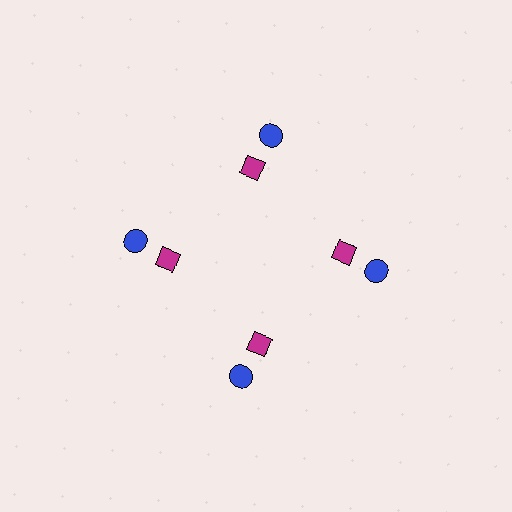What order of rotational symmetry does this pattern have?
This pattern has 4-fold rotational symmetry.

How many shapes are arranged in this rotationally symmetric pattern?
There are 8 shapes, arranged in 4 groups of 2.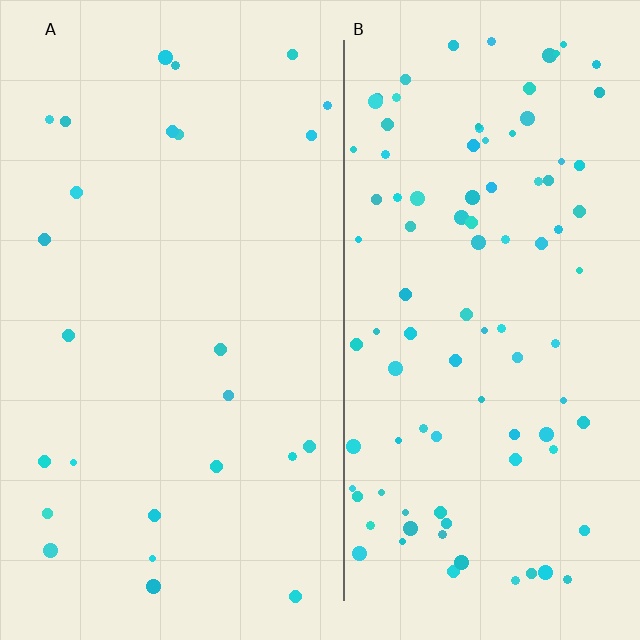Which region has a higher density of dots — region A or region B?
B (the right).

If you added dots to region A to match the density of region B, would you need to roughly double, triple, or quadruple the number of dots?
Approximately quadruple.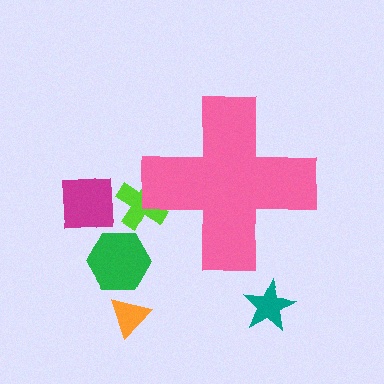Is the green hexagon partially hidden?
No, the green hexagon is fully visible.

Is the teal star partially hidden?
No, the teal star is fully visible.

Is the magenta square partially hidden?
No, the magenta square is fully visible.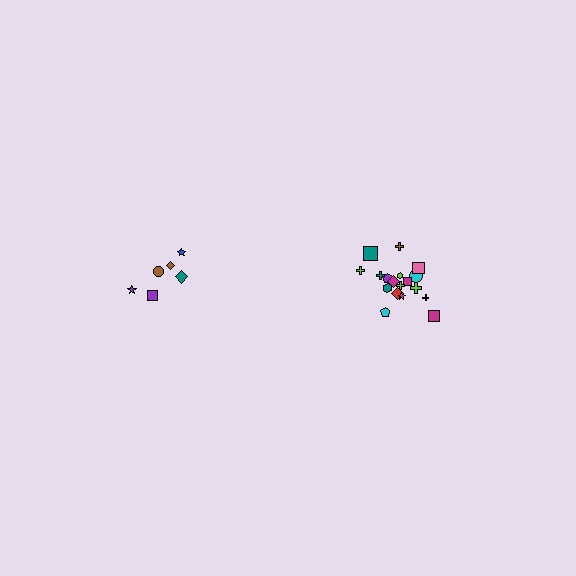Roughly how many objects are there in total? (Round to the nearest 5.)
Roughly 25 objects in total.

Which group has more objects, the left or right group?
The right group.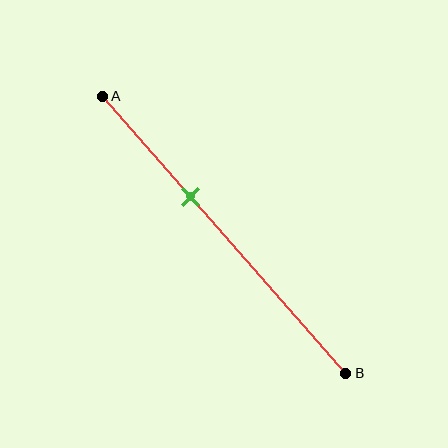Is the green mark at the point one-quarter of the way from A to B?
No, the mark is at about 35% from A, not at the 25% one-quarter point.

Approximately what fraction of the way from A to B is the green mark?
The green mark is approximately 35% of the way from A to B.